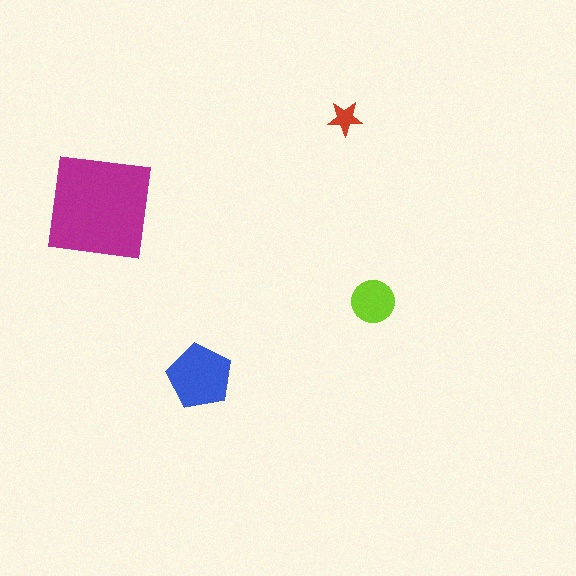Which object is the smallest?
The red star.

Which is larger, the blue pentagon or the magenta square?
The magenta square.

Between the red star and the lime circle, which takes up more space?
The lime circle.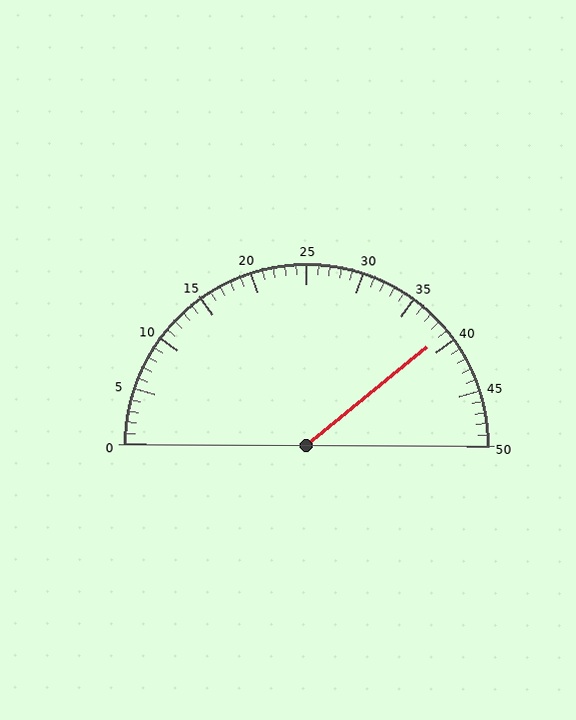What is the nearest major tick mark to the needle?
The nearest major tick mark is 40.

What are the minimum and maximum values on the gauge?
The gauge ranges from 0 to 50.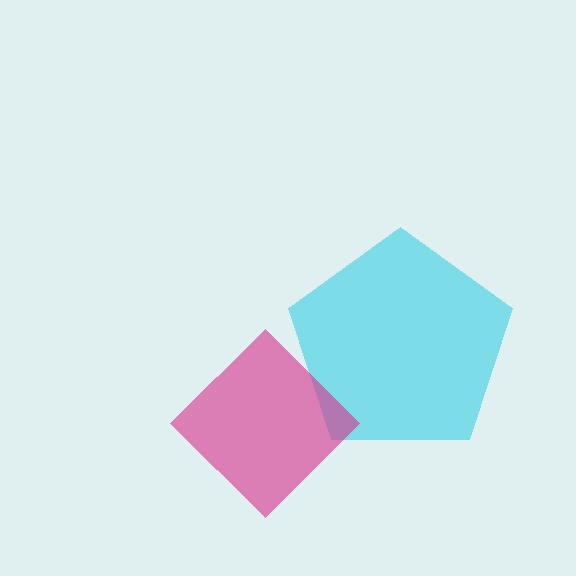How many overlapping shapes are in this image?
There are 2 overlapping shapes in the image.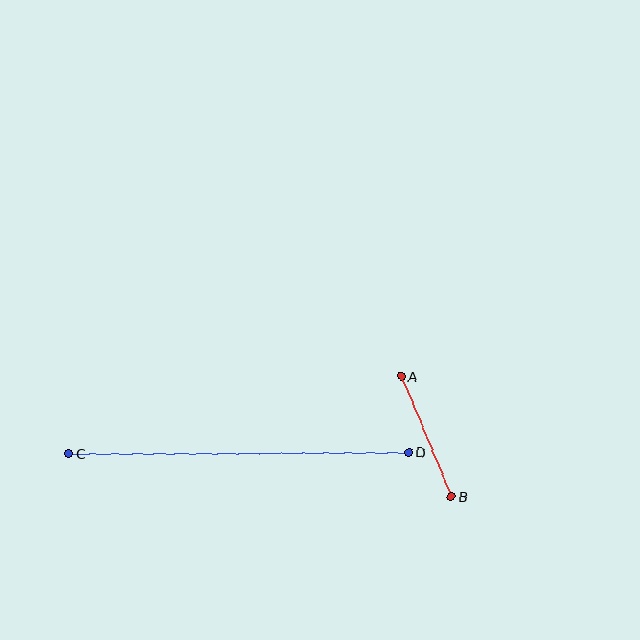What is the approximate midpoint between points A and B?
The midpoint is at approximately (426, 436) pixels.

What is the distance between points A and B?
The distance is approximately 130 pixels.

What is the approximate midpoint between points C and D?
The midpoint is at approximately (239, 453) pixels.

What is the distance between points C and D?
The distance is approximately 340 pixels.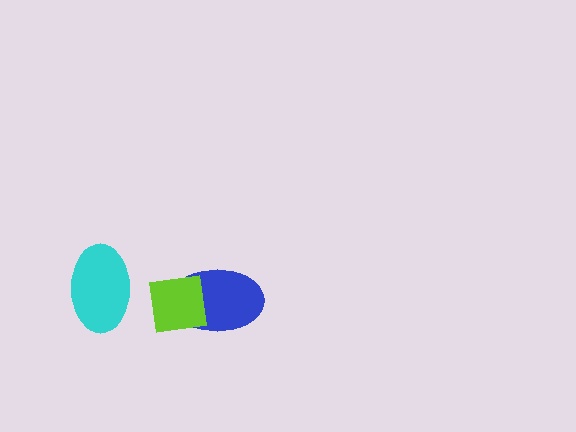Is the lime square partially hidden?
No, no other shape covers it.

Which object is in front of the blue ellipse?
The lime square is in front of the blue ellipse.